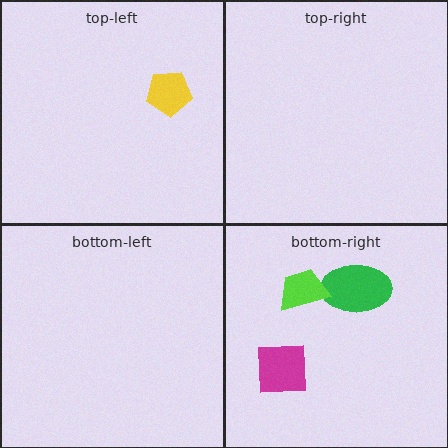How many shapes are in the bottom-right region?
3.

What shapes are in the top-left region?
The yellow pentagon.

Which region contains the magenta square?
The bottom-right region.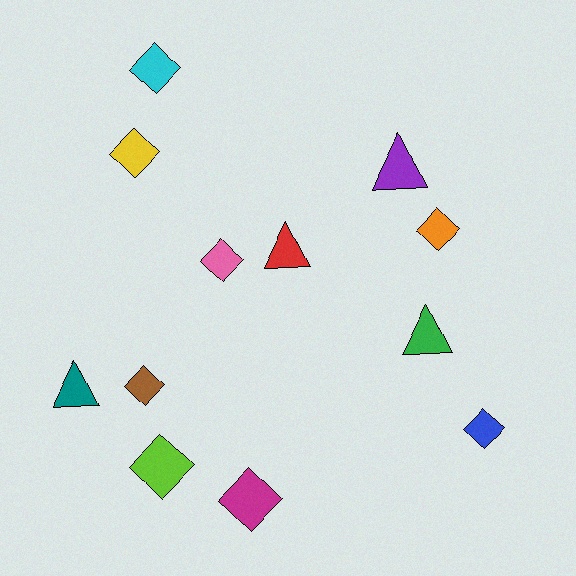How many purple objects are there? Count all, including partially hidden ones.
There is 1 purple object.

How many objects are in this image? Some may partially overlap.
There are 12 objects.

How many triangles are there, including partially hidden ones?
There are 4 triangles.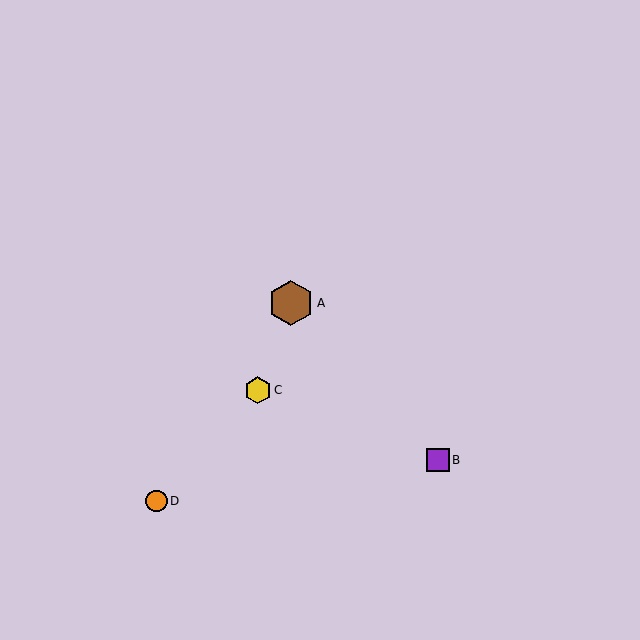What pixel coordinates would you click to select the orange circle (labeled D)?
Click at (156, 501) to select the orange circle D.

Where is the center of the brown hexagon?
The center of the brown hexagon is at (291, 303).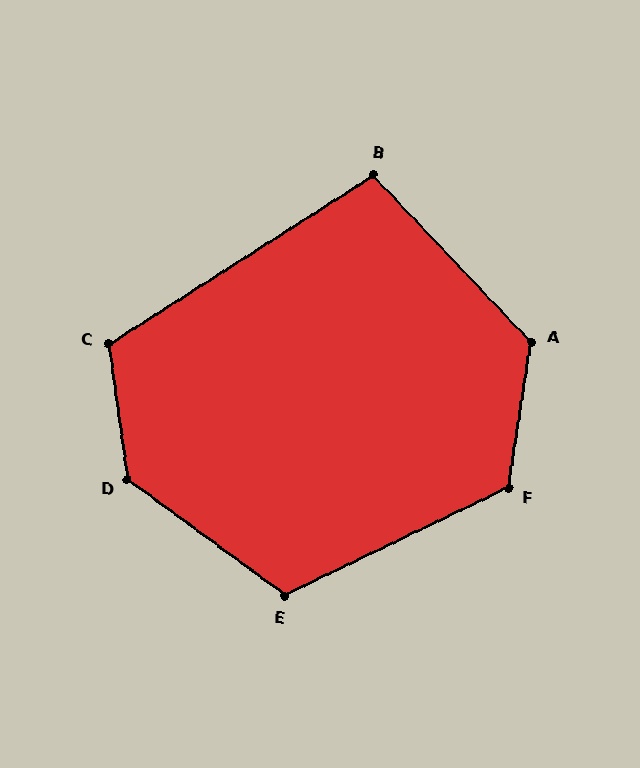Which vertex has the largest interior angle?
D, at approximately 134 degrees.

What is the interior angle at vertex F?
Approximately 125 degrees (obtuse).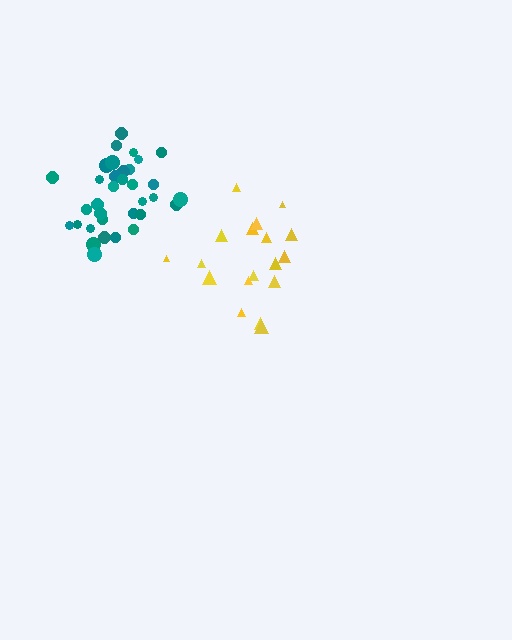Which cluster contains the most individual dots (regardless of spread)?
Teal (34).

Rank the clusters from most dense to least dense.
teal, yellow.